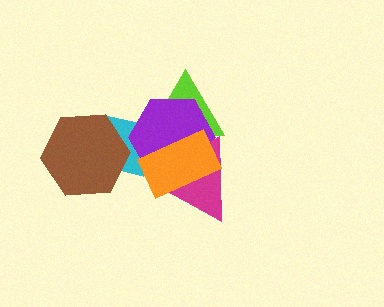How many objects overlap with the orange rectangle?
4 objects overlap with the orange rectangle.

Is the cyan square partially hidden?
Yes, it is partially covered by another shape.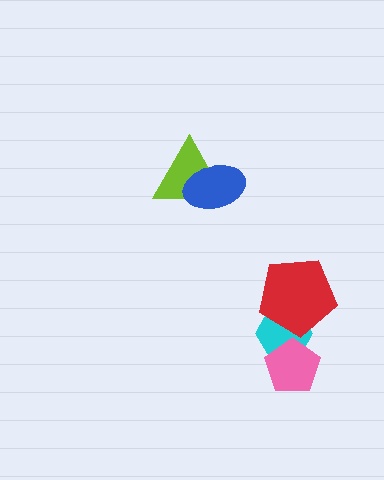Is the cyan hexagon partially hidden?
Yes, it is partially covered by another shape.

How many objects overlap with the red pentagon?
1 object overlaps with the red pentagon.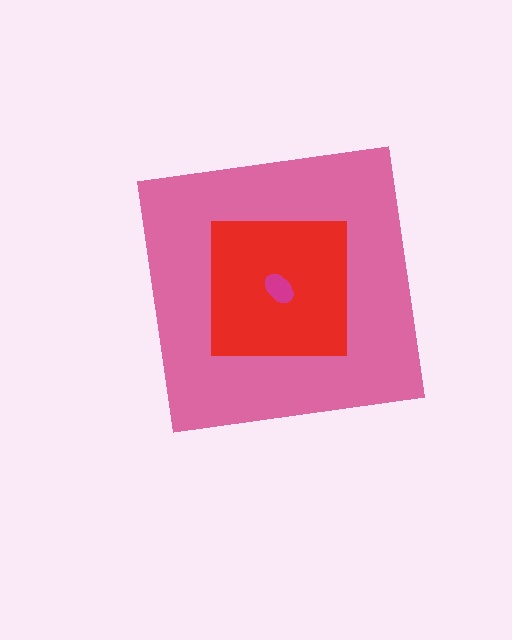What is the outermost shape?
The pink square.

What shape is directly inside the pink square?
The red square.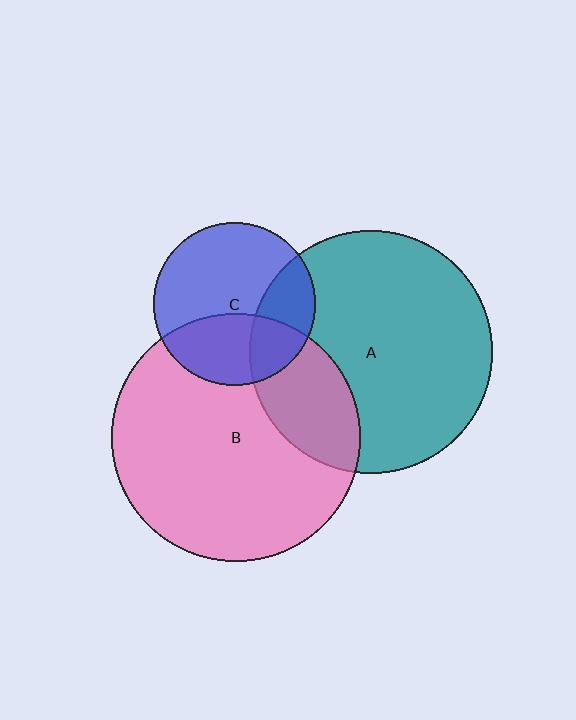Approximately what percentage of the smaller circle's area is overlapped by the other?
Approximately 35%.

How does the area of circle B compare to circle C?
Approximately 2.4 times.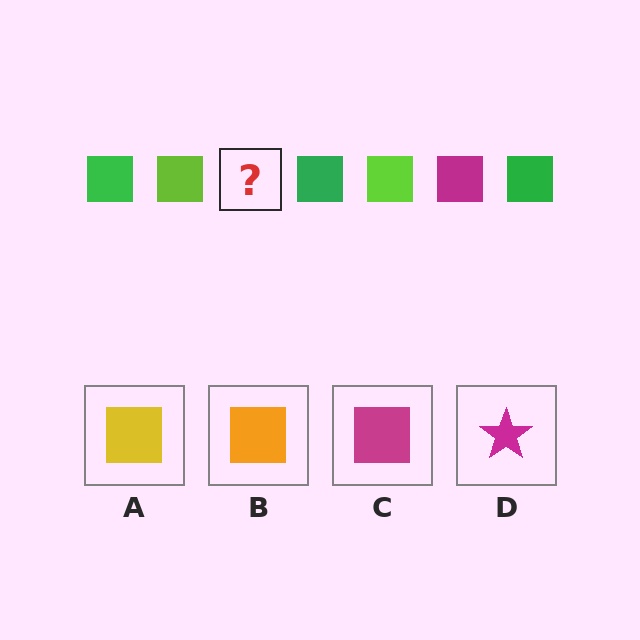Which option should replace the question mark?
Option C.